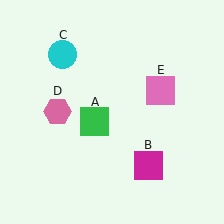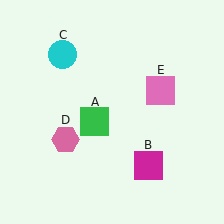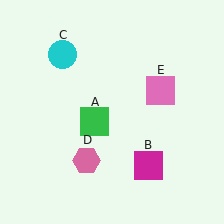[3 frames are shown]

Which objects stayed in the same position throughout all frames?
Green square (object A) and magenta square (object B) and cyan circle (object C) and pink square (object E) remained stationary.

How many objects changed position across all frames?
1 object changed position: pink hexagon (object D).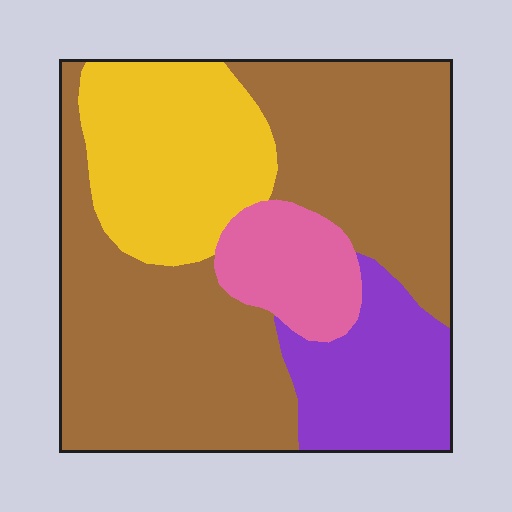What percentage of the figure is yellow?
Yellow takes up about one fifth (1/5) of the figure.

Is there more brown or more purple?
Brown.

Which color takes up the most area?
Brown, at roughly 55%.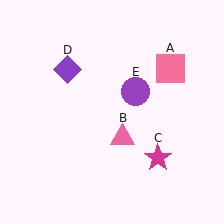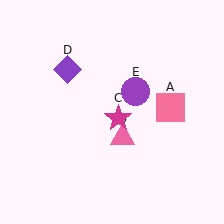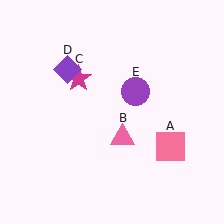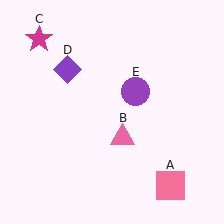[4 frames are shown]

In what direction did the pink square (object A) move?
The pink square (object A) moved down.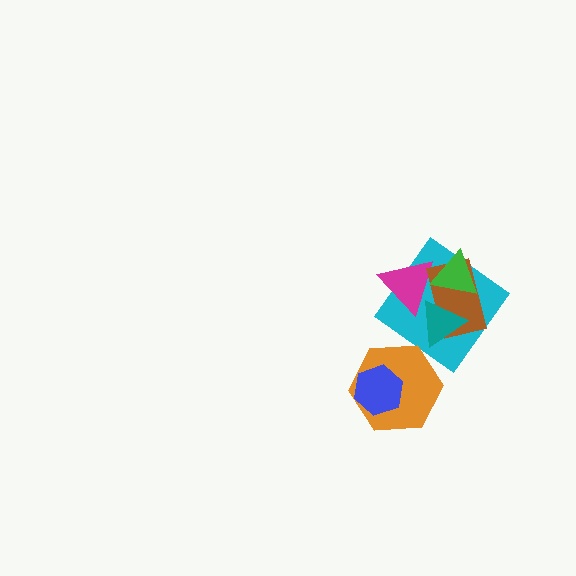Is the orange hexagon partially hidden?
Yes, it is partially covered by another shape.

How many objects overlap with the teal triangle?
3 objects overlap with the teal triangle.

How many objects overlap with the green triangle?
3 objects overlap with the green triangle.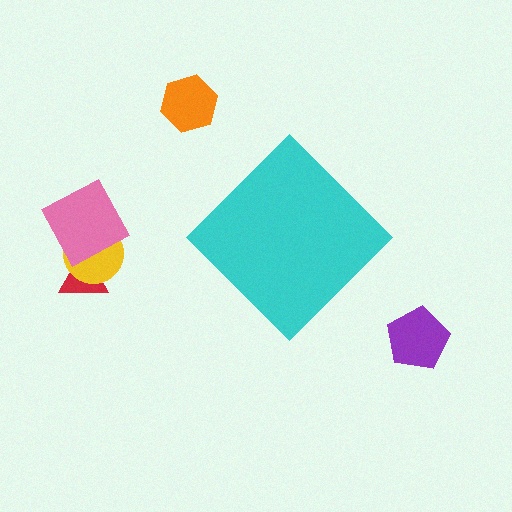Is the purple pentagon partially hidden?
No, the purple pentagon is fully visible.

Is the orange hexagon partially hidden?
No, the orange hexagon is fully visible.